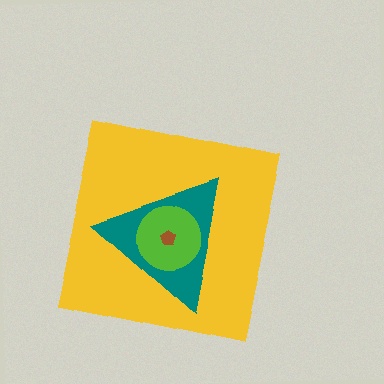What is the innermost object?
The brown pentagon.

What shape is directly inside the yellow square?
The teal triangle.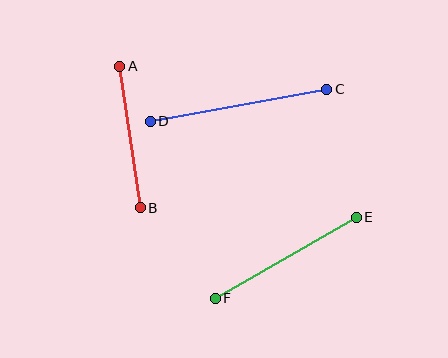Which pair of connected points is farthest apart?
Points C and D are farthest apart.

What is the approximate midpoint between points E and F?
The midpoint is at approximately (286, 258) pixels.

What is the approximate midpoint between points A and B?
The midpoint is at approximately (130, 137) pixels.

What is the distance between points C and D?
The distance is approximately 179 pixels.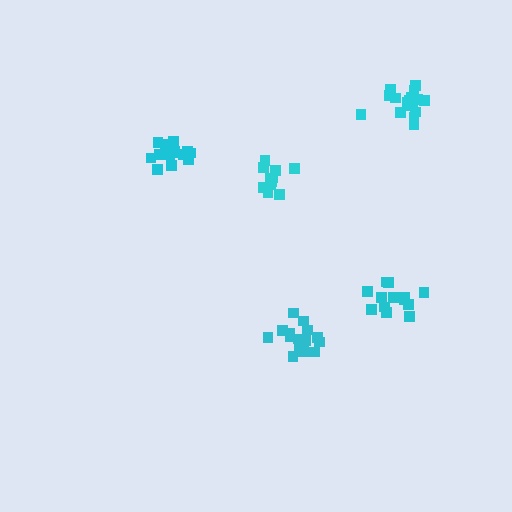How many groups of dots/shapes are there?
There are 5 groups.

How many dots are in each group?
Group 1: 11 dots, Group 2: 17 dots, Group 3: 16 dots, Group 4: 13 dots, Group 5: 17 dots (74 total).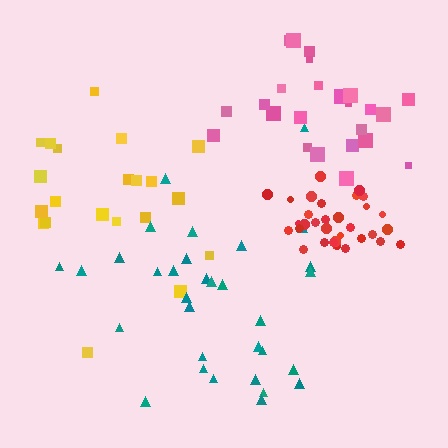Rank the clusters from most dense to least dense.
red, pink, teal, yellow.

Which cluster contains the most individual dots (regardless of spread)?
Red (34).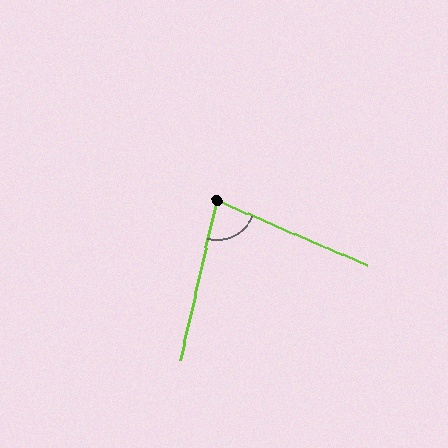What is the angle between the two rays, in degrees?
Approximately 80 degrees.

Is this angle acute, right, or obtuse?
It is acute.